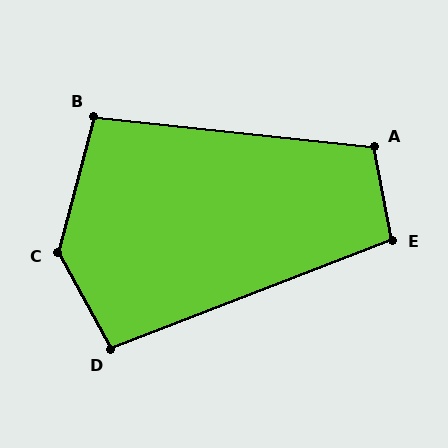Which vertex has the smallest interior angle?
D, at approximately 98 degrees.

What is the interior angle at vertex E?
Approximately 100 degrees (obtuse).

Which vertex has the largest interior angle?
C, at approximately 136 degrees.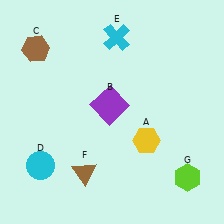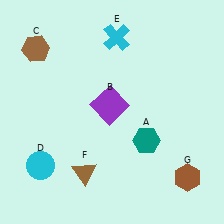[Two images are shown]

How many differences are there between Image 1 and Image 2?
There are 2 differences between the two images.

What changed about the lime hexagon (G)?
In Image 1, G is lime. In Image 2, it changed to brown.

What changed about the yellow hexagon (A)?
In Image 1, A is yellow. In Image 2, it changed to teal.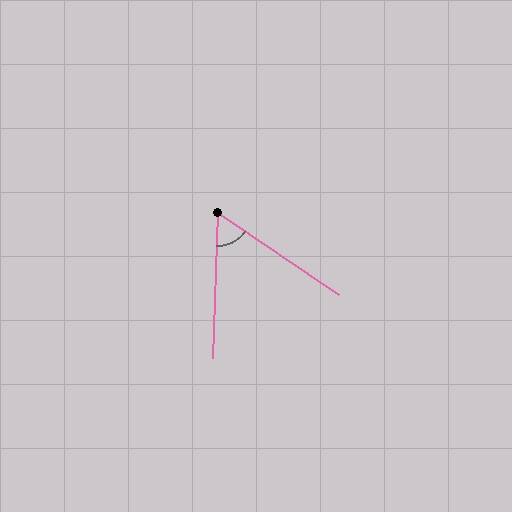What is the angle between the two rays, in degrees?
Approximately 58 degrees.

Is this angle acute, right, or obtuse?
It is acute.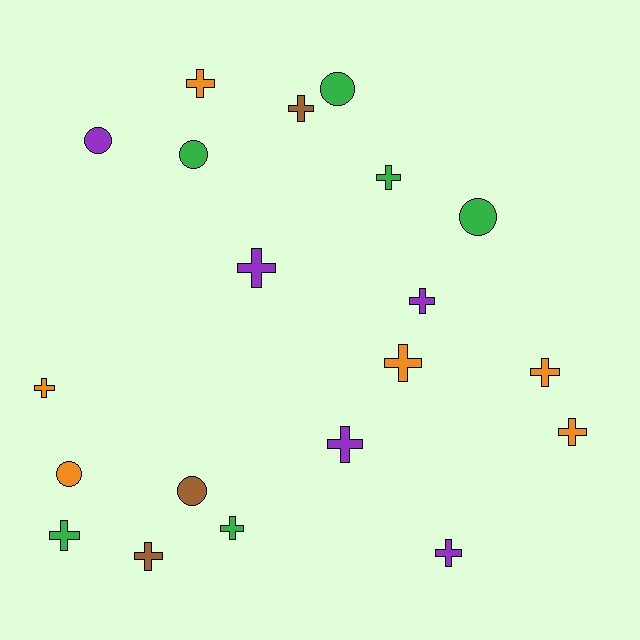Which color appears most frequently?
Green, with 6 objects.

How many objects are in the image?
There are 20 objects.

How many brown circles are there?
There is 1 brown circle.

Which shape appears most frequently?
Cross, with 14 objects.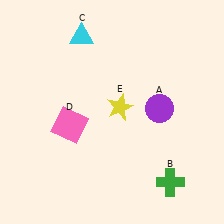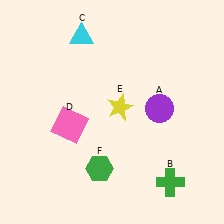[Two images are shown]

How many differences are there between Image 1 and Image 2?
There is 1 difference between the two images.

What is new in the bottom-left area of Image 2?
A green hexagon (F) was added in the bottom-left area of Image 2.